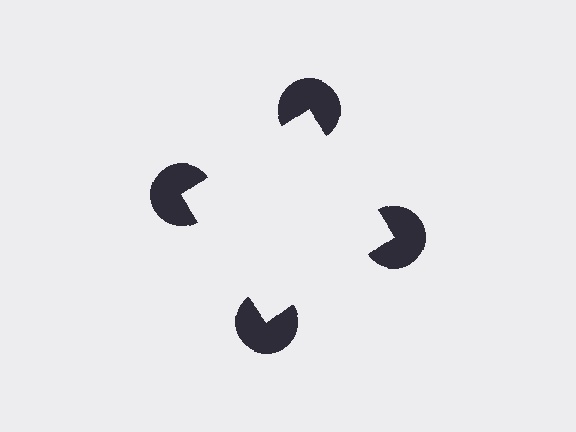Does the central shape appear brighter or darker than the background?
It typically appears slightly brighter than the background, even though no actual brightness change is drawn.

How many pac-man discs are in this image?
There are 4 — one at each vertex of the illusory square.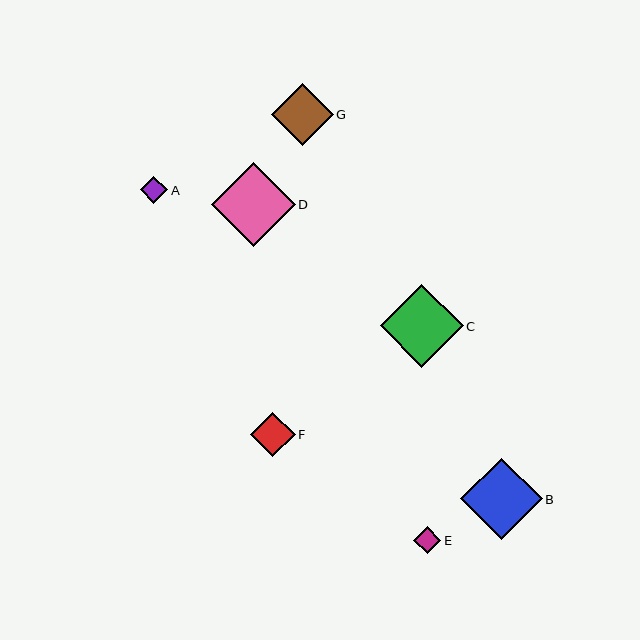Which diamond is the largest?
Diamond D is the largest with a size of approximately 84 pixels.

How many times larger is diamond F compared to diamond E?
Diamond F is approximately 1.7 times the size of diamond E.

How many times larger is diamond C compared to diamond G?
Diamond C is approximately 1.3 times the size of diamond G.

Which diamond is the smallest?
Diamond E is the smallest with a size of approximately 27 pixels.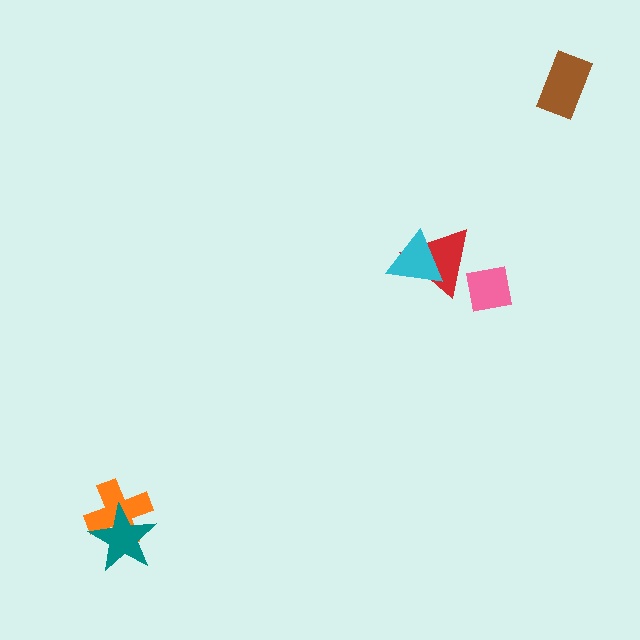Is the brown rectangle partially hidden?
No, no other shape covers it.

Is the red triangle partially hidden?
Yes, it is partially covered by another shape.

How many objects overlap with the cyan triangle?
1 object overlaps with the cyan triangle.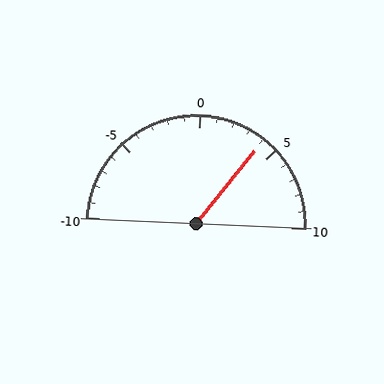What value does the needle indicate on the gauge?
The needle indicates approximately 4.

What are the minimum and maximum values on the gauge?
The gauge ranges from -10 to 10.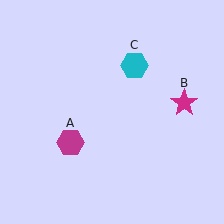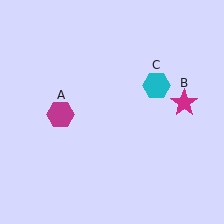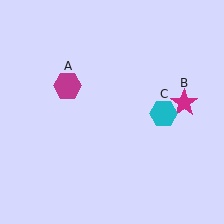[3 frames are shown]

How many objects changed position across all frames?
2 objects changed position: magenta hexagon (object A), cyan hexagon (object C).